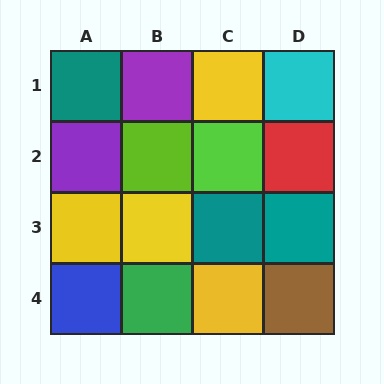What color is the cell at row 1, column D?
Cyan.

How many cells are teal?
3 cells are teal.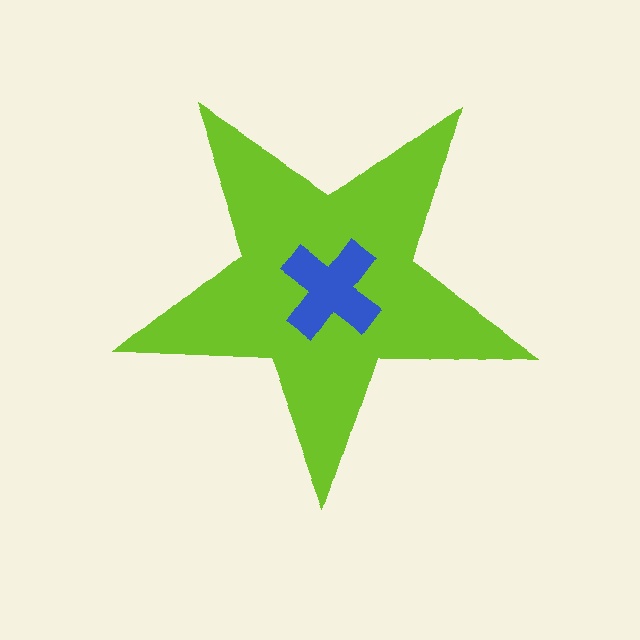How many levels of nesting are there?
2.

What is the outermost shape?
The lime star.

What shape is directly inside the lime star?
The blue cross.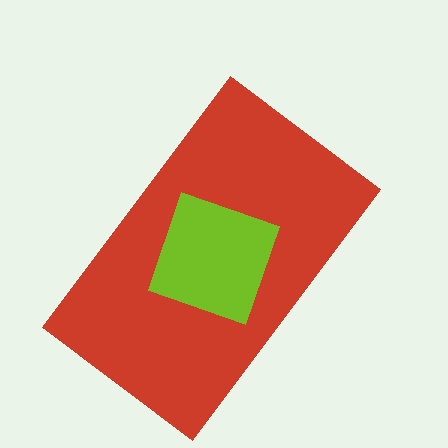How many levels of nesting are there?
2.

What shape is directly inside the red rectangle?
The lime square.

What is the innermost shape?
The lime square.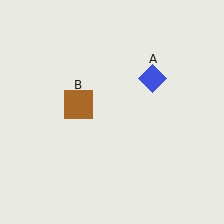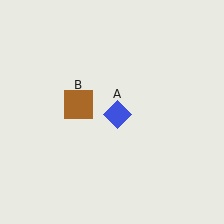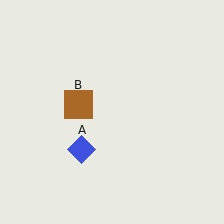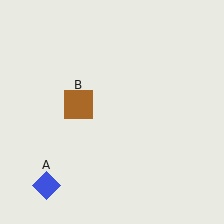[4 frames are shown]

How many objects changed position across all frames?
1 object changed position: blue diamond (object A).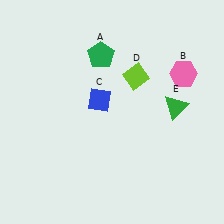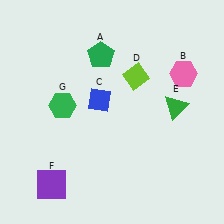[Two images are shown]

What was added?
A purple square (F), a green hexagon (G) were added in Image 2.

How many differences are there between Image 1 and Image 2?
There are 2 differences between the two images.